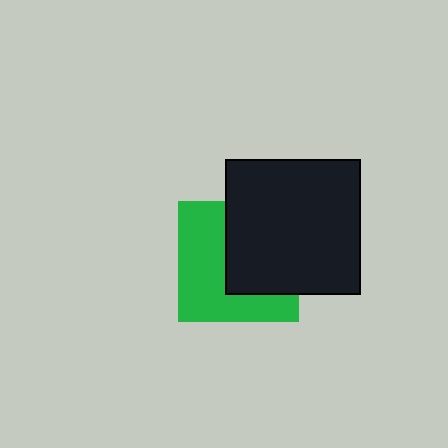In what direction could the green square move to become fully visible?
The green square could move left. That would shift it out from behind the black square entirely.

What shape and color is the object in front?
The object in front is a black square.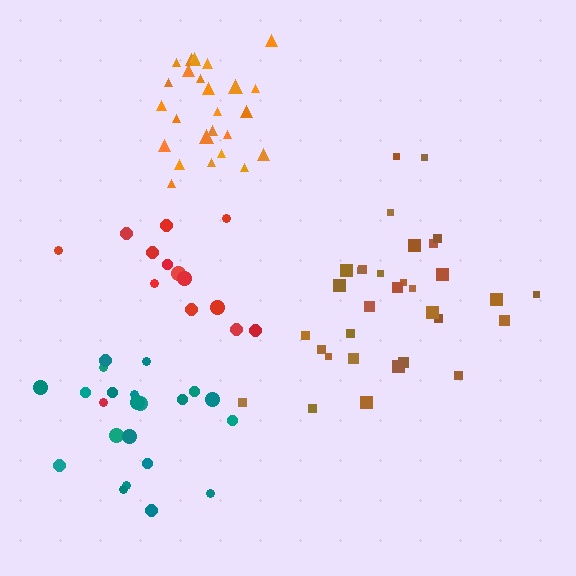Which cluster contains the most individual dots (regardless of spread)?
Brown (32).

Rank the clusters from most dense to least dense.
orange, teal, brown, red.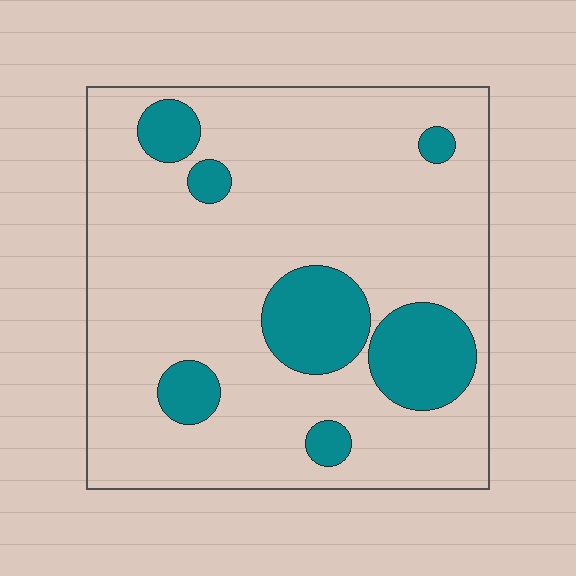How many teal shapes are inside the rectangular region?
7.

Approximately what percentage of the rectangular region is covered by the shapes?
Approximately 20%.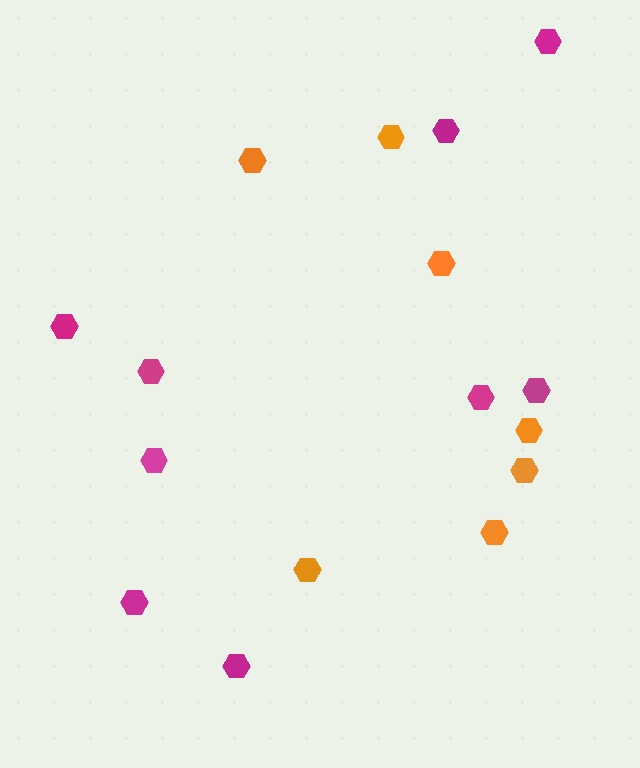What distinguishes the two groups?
There are 2 groups: one group of magenta hexagons (9) and one group of orange hexagons (7).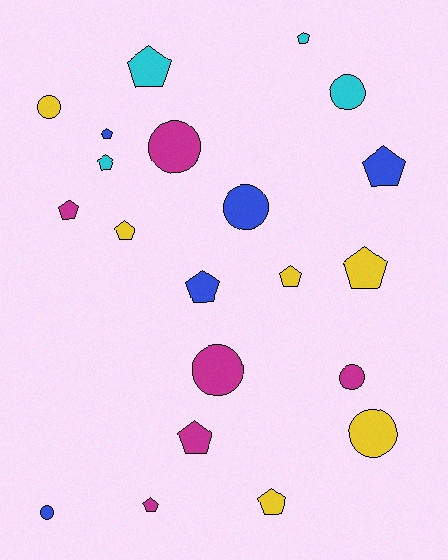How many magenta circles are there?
There are 3 magenta circles.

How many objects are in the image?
There are 21 objects.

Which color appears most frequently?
Yellow, with 6 objects.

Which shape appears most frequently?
Pentagon, with 13 objects.